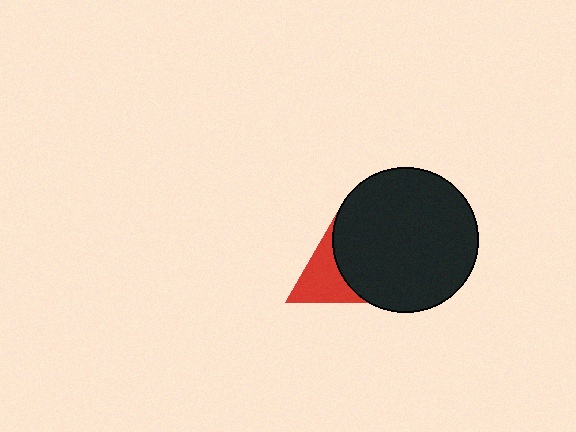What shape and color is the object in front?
The object in front is a black circle.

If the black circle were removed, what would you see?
You would see the complete red triangle.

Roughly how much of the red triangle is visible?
About half of it is visible (roughly 48%).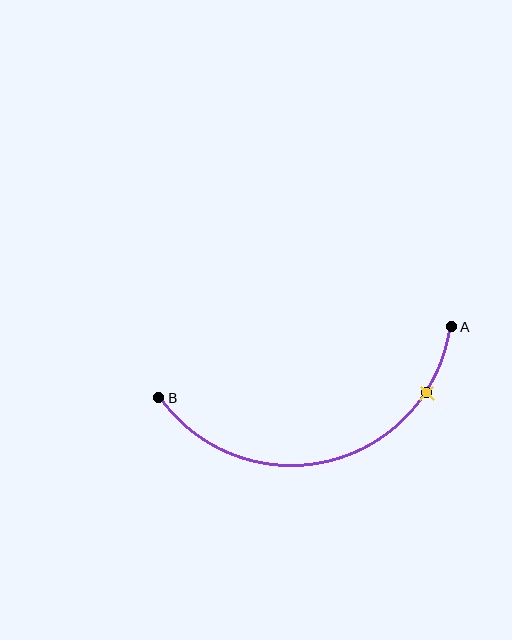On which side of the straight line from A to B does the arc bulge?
The arc bulges below the straight line connecting A and B.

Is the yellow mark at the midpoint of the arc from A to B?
No. The yellow mark lies on the arc but is closer to endpoint A. The arc midpoint would be at the point on the curve equidistant along the arc from both A and B.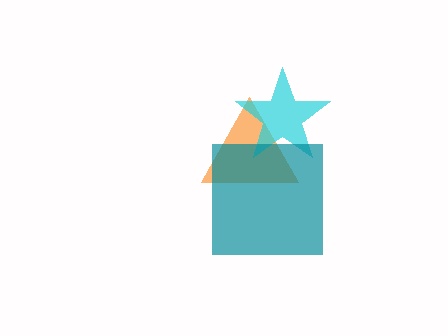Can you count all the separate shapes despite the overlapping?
Yes, there are 3 separate shapes.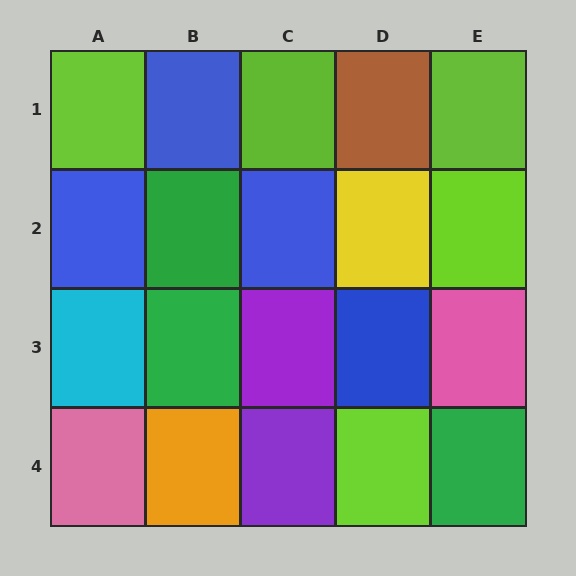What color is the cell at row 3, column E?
Pink.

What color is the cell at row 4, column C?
Purple.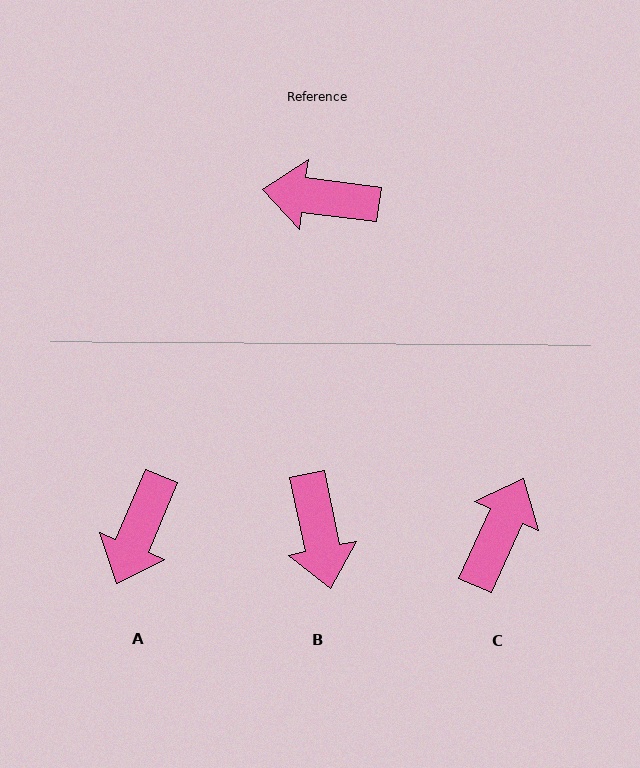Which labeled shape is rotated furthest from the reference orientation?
B, about 109 degrees away.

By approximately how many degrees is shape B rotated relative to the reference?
Approximately 109 degrees counter-clockwise.